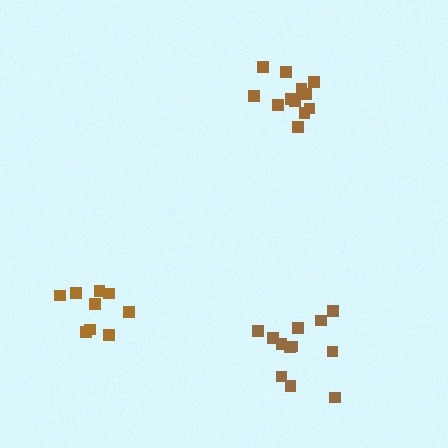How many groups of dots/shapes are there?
There are 3 groups.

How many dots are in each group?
Group 1: 13 dots, Group 2: 9 dots, Group 3: 12 dots (34 total).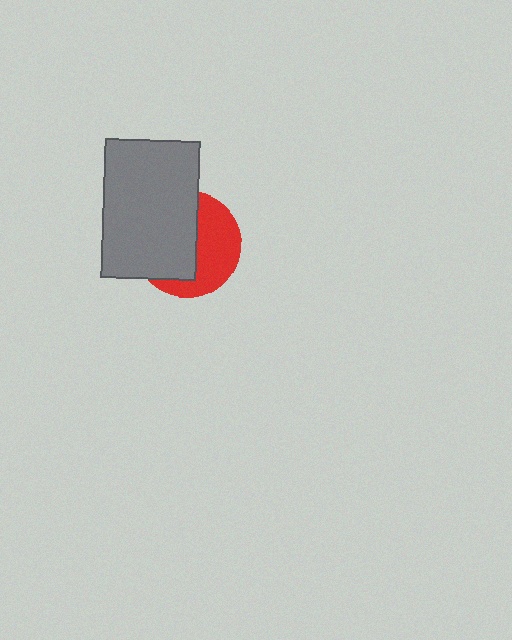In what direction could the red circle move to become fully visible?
The red circle could move right. That would shift it out from behind the gray rectangle entirely.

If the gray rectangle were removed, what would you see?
You would see the complete red circle.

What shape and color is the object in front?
The object in front is a gray rectangle.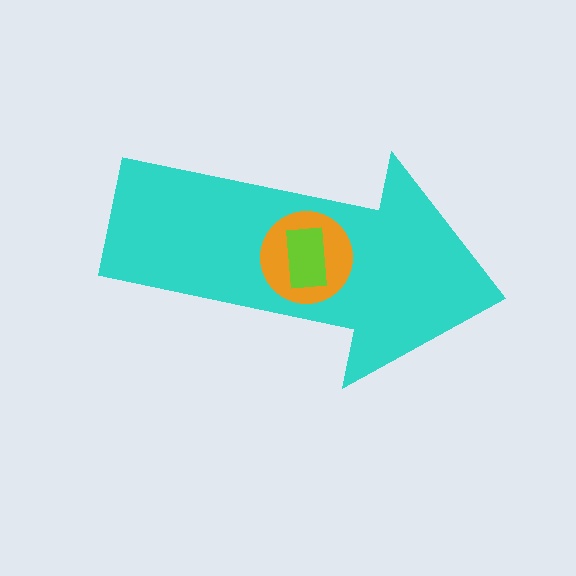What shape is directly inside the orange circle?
The lime rectangle.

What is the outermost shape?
The cyan arrow.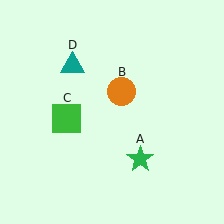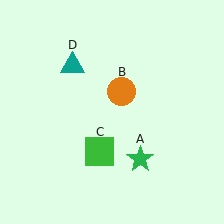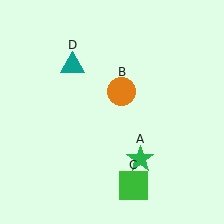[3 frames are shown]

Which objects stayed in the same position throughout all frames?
Green star (object A) and orange circle (object B) and teal triangle (object D) remained stationary.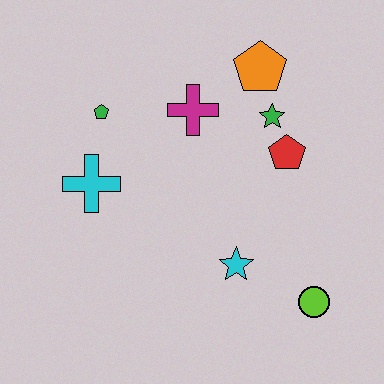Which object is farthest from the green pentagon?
The lime circle is farthest from the green pentagon.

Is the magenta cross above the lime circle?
Yes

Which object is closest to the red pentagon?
The green star is closest to the red pentagon.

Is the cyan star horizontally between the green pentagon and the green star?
Yes